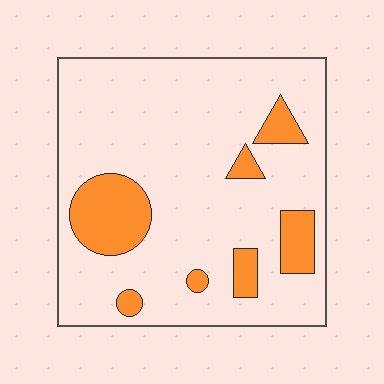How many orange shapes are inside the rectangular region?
7.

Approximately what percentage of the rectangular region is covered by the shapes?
Approximately 15%.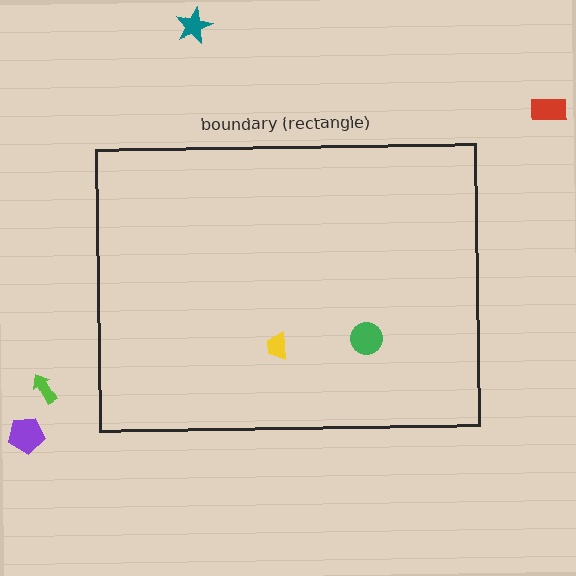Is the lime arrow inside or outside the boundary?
Outside.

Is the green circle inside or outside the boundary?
Inside.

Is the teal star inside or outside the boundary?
Outside.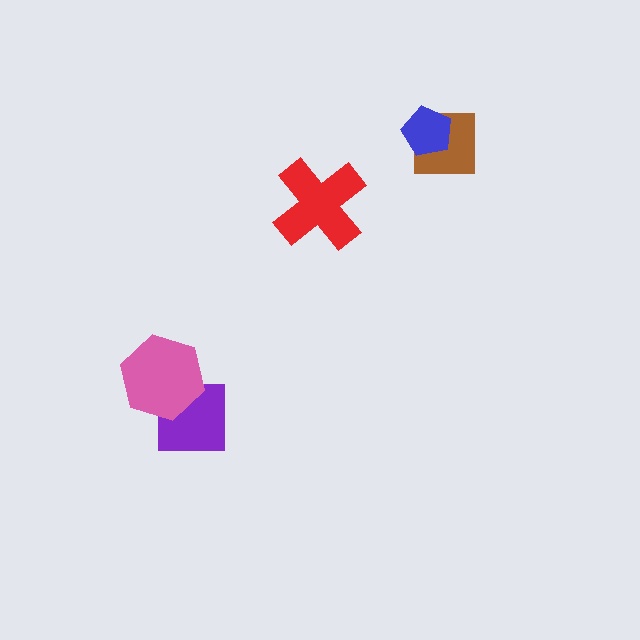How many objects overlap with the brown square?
1 object overlaps with the brown square.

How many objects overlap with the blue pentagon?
1 object overlaps with the blue pentagon.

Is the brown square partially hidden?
Yes, it is partially covered by another shape.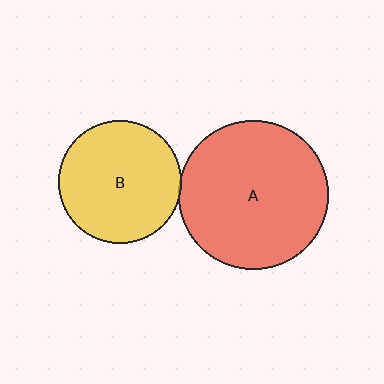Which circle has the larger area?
Circle A (red).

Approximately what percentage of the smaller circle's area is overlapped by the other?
Approximately 5%.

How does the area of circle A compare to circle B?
Approximately 1.5 times.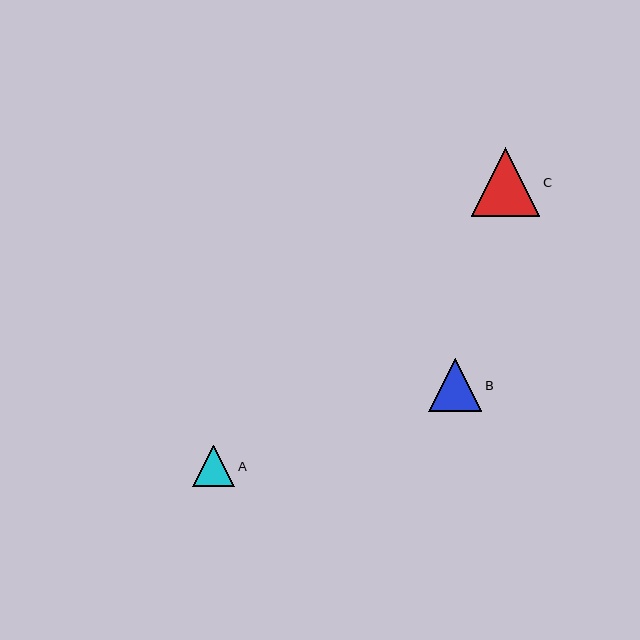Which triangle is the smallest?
Triangle A is the smallest with a size of approximately 42 pixels.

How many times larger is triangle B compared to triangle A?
Triangle B is approximately 1.3 times the size of triangle A.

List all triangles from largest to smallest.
From largest to smallest: C, B, A.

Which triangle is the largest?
Triangle C is the largest with a size of approximately 69 pixels.